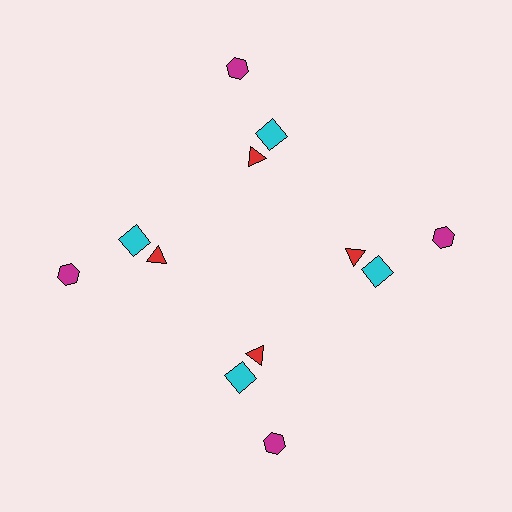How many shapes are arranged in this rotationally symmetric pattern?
There are 12 shapes, arranged in 4 groups of 3.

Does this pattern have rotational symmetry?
Yes, this pattern has 4-fold rotational symmetry. It looks the same after rotating 90 degrees around the center.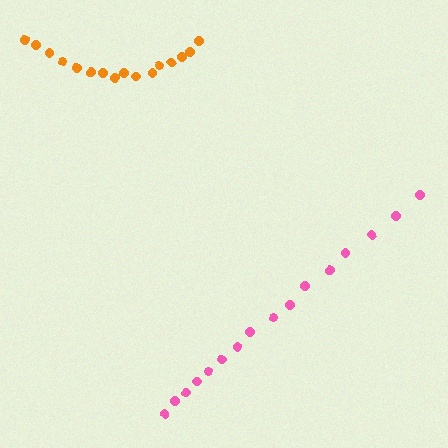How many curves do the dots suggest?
There are 2 distinct paths.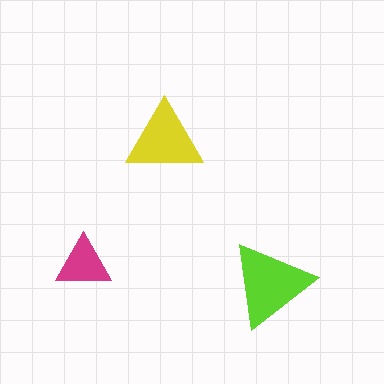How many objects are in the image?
There are 3 objects in the image.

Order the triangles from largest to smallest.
the lime one, the yellow one, the magenta one.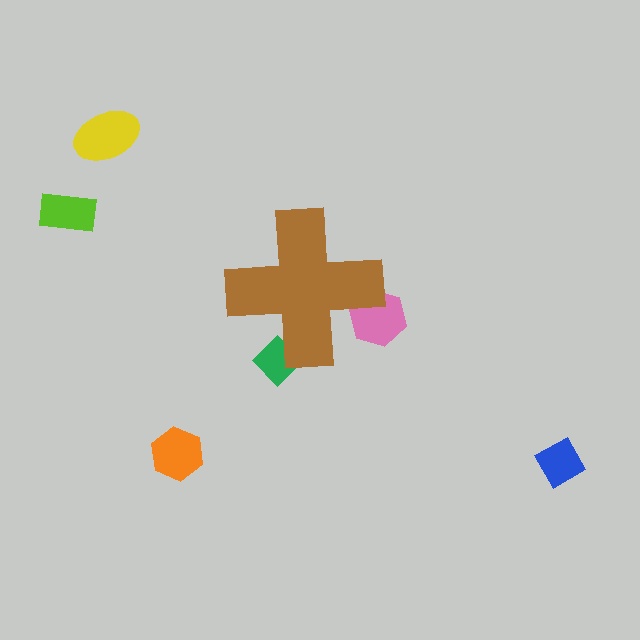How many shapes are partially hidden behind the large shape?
2 shapes are partially hidden.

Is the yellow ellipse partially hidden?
No, the yellow ellipse is fully visible.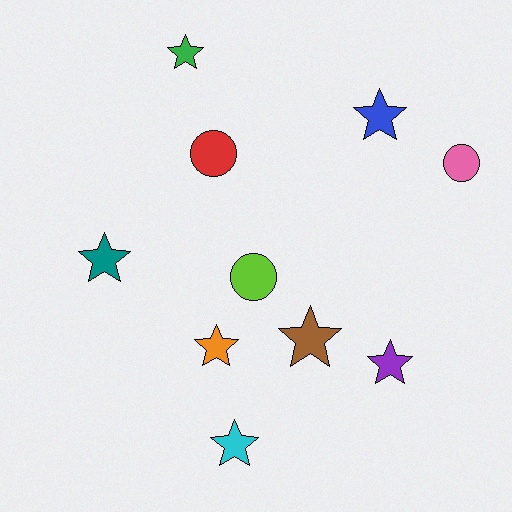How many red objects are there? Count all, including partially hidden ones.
There is 1 red object.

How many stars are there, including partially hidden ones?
There are 7 stars.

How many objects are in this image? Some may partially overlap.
There are 10 objects.